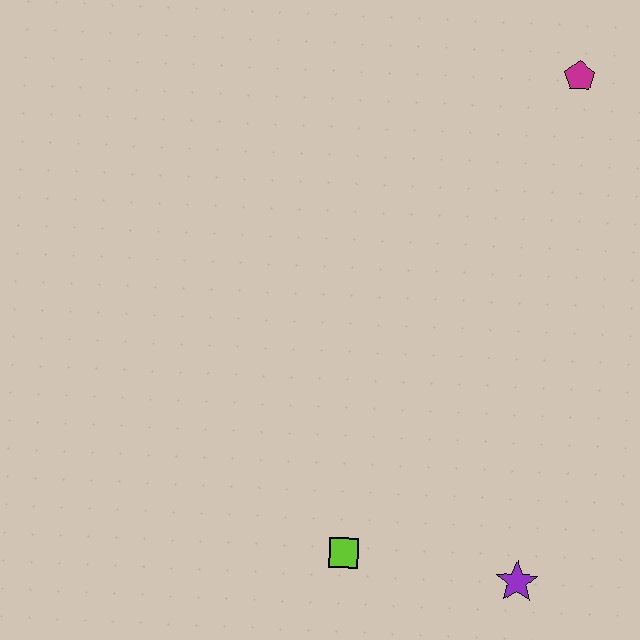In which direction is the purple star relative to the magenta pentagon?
The purple star is below the magenta pentagon.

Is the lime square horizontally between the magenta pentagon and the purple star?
No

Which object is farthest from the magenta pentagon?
The lime square is farthest from the magenta pentagon.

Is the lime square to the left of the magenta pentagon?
Yes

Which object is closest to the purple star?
The lime square is closest to the purple star.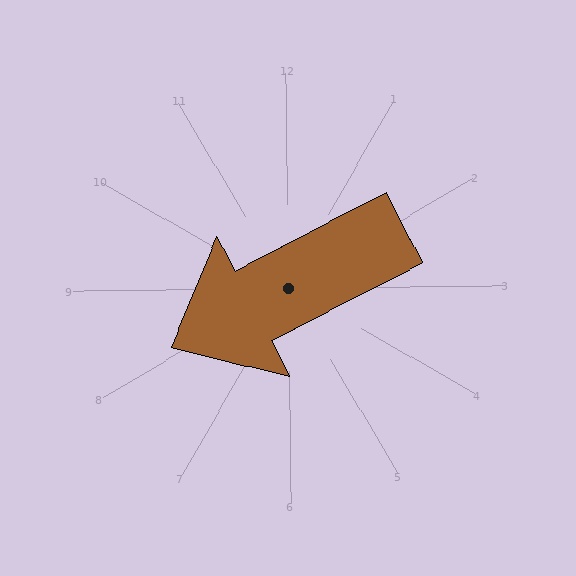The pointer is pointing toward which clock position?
Roughly 8 o'clock.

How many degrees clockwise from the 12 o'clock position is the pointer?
Approximately 243 degrees.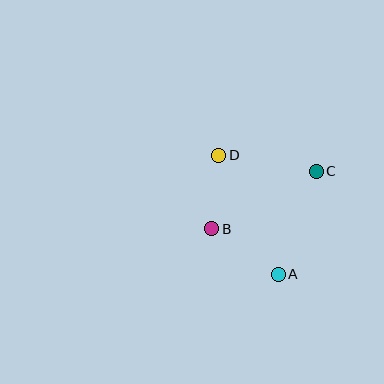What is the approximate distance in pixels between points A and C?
The distance between A and C is approximately 110 pixels.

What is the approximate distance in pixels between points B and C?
The distance between B and C is approximately 119 pixels.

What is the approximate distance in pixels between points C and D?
The distance between C and D is approximately 99 pixels.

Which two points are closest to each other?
Points B and D are closest to each other.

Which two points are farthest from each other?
Points A and D are farthest from each other.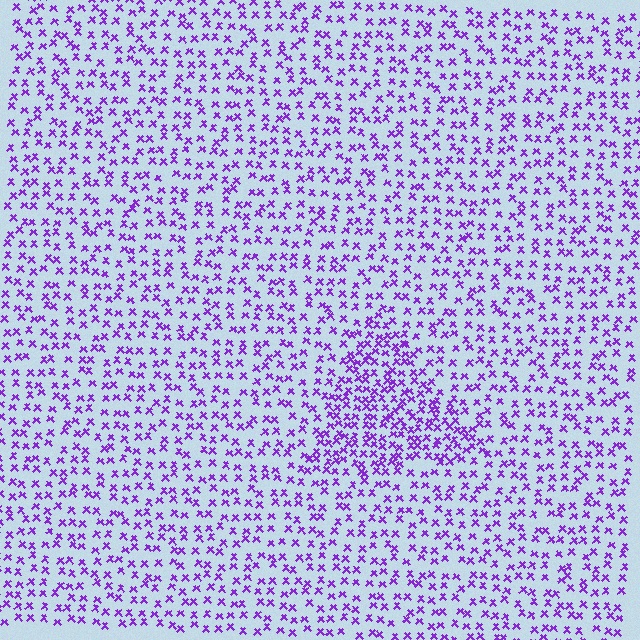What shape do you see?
I see a triangle.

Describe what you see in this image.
The image contains small purple elements arranged at two different densities. A triangle-shaped region is visible where the elements are more densely packed than the surrounding area.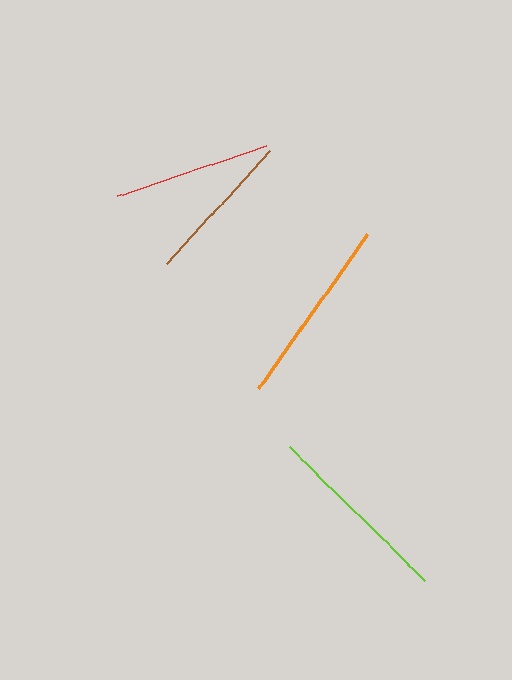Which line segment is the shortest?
The brown line is the shortest at approximately 153 pixels.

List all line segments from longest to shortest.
From longest to shortest: lime, orange, red, brown.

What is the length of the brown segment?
The brown segment is approximately 153 pixels long.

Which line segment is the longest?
The lime line is the longest at approximately 190 pixels.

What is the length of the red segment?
The red segment is approximately 158 pixels long.